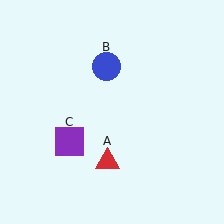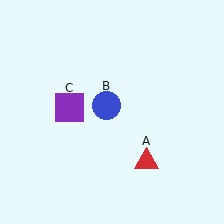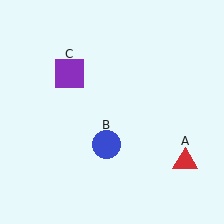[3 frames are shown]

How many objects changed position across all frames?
3 objects changed position: red triangle (object A), blue circle (object B), purple square (object C).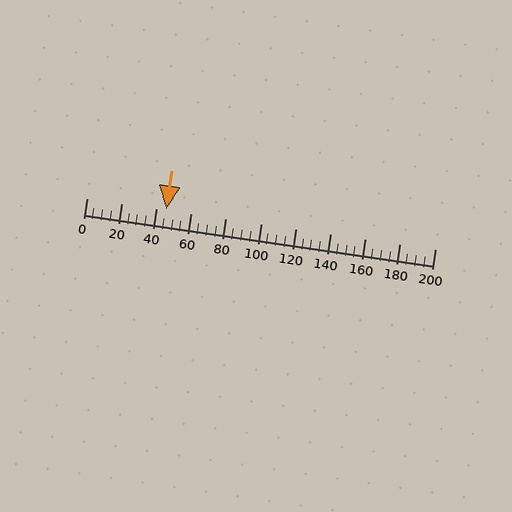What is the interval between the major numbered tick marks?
The major tick marks are spaced 20 units apart.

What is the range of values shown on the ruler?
The ruler shows values from 0 to 200.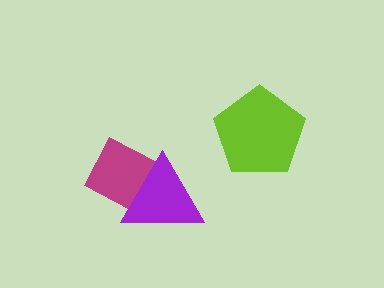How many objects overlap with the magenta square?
1 object overlaps with the magenta square.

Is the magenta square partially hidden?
Yes, it is partially covered by another shape.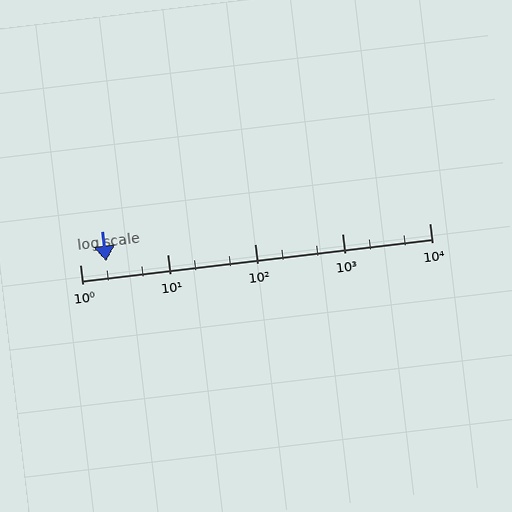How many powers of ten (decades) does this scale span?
The scale spans 4 decades, from 1 to 10000.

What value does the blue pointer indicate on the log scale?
The pointer indicates approximately 2.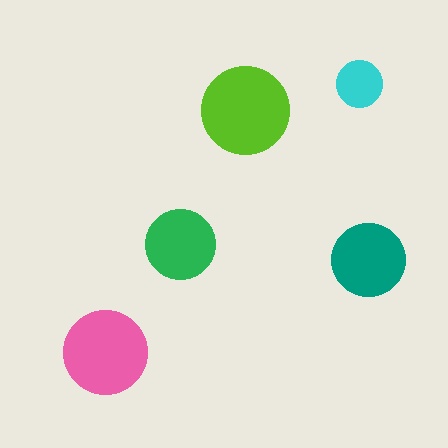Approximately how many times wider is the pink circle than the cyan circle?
About 2 times wider.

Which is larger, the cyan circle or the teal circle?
The teal one.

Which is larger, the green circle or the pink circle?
The pink one.